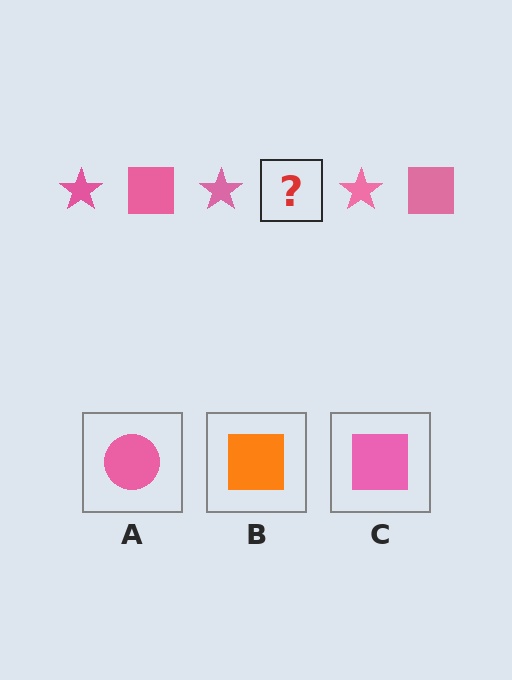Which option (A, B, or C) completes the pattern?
C.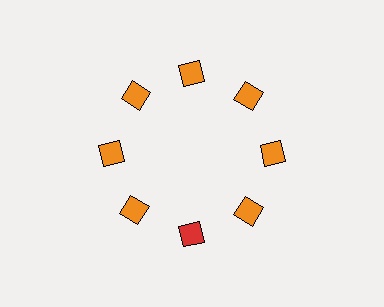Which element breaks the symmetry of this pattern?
The red diamond at roughly the 6 o'clock position breaks the symmetry. All other shapes are orange diamonds.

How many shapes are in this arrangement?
There are 8 shapes arranged in a ring pattern.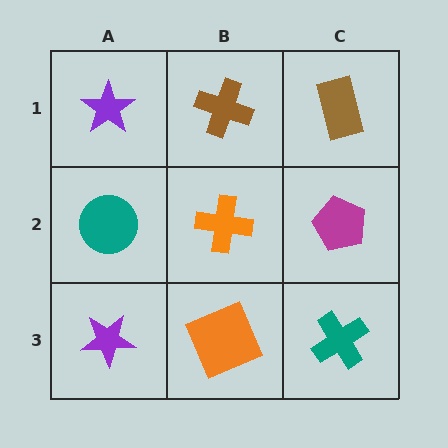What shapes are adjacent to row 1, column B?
An orange cross (row 2, column B), a purple star (row 1, column A), a brown rectangle (row 1, column C).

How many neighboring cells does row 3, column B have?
3.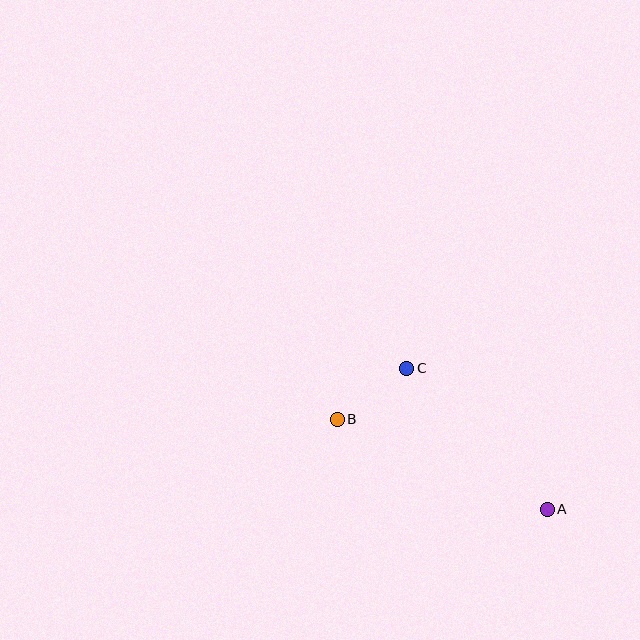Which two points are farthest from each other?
Points A and B are farthest from each other.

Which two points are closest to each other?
Points B and C are closest to each other.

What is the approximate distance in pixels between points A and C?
The distance between A and C is approximately 199 pixels.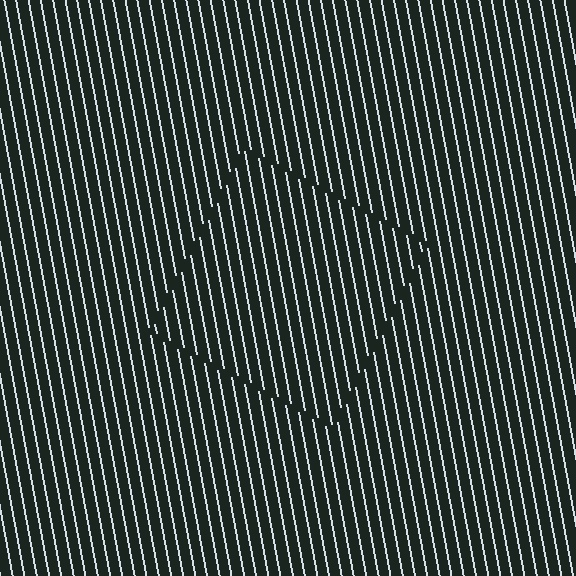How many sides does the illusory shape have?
4 sides — the line-ends trace a square.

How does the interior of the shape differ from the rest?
The interior of the shape contains the same grating, shifted by half a period — the contour is defined by the phase discontinuity where line-ends from the inner and outer gratings abut.